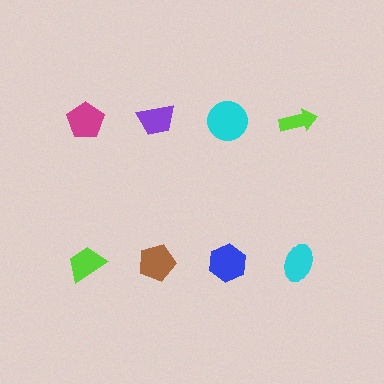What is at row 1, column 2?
A purple trapezoid.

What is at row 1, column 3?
A cyan circle.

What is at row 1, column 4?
A lime arrow.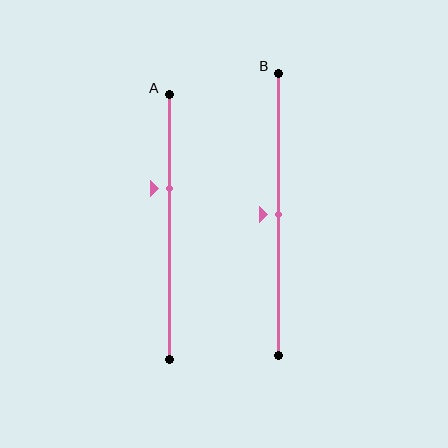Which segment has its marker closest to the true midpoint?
Segment B has its marker closest to the true midpoint.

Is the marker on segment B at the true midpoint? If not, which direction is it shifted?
Yes, the marker on segment B is at the true midpoint.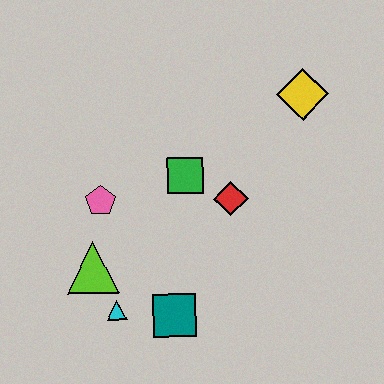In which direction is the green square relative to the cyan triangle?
The green square is above the cyan triangle.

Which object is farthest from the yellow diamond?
The cyan triangle is farthest from the yellow diamond.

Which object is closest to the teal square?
The cyan triangle is closest to the teal square.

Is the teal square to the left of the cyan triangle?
No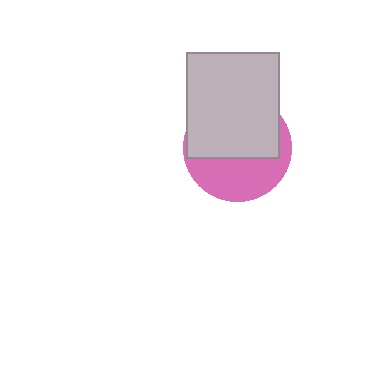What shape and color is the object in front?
The object in front is a light gray rectangle.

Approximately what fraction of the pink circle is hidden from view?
Roughly 58% of the pink circle is hidden behind the light gray rectangle.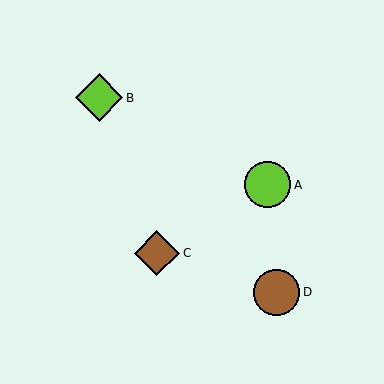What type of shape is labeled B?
Shape B is a lime diamond.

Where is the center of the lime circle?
The center of the lime circle is at (268, 185).